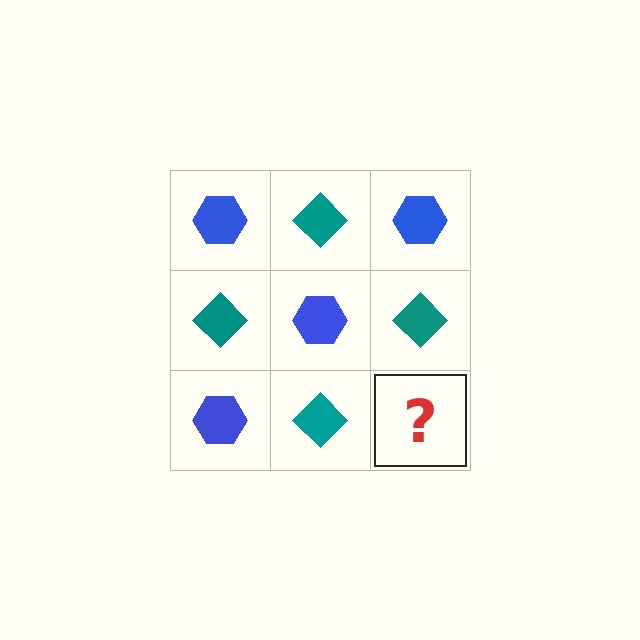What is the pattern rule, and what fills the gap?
The rule is that it alternates blue hexagon and teal diamond in a checkerboard pattern. The gap should be filled with a blue hexagon.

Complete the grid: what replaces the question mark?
The question mark should be replaced with a blue hexagon.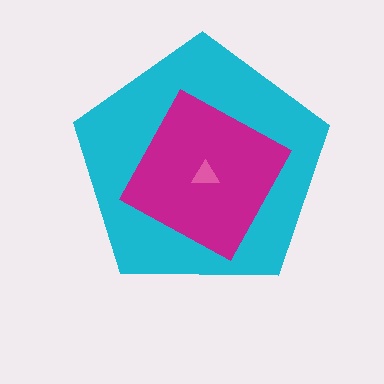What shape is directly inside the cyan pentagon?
The magenta square.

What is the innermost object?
The pink triangle.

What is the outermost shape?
The cyan pentagon.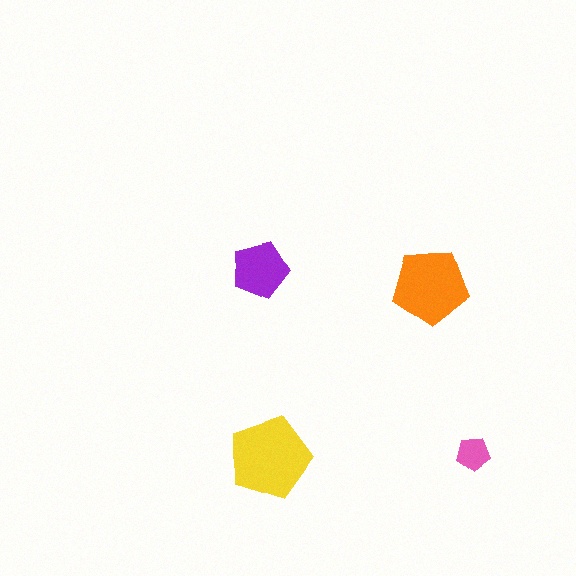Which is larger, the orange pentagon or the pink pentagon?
The orange one.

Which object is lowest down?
The pink pentagon is bottommost.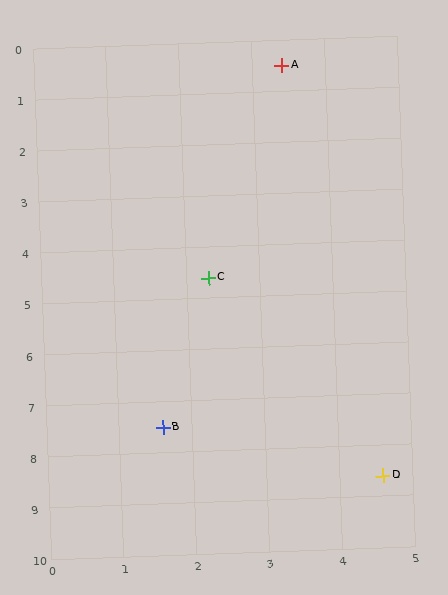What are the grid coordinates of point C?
Point C is at approximately (2.3, 4.6).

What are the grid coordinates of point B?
Point B is at approximately (1.6, 7.5).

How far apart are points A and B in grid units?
Points A and B are about 7.2 grid units apart.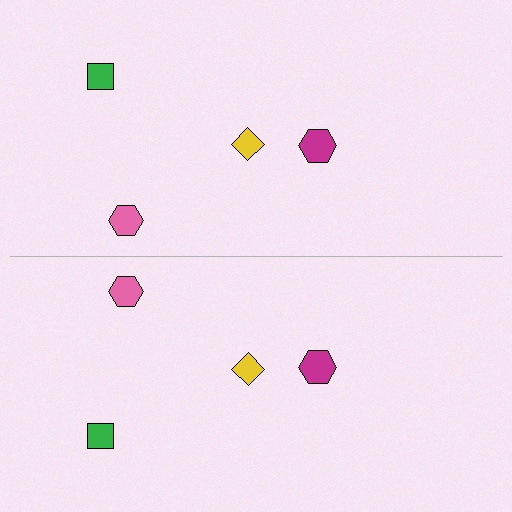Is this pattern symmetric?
Yes, this pattern has bilateral (reflection) symmetry.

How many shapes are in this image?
There are 8 shapes in this image.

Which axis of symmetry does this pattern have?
The pattern has a horizontal axis of symmetry running through the center of the image.